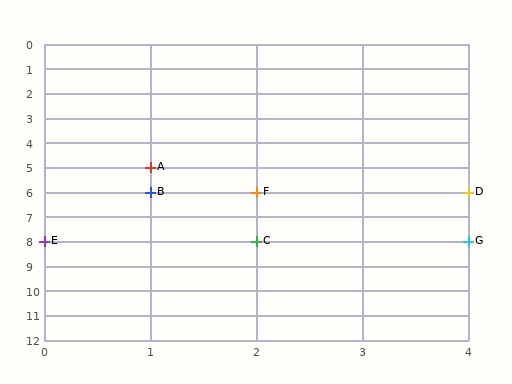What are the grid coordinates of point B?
Point B is at grid coordinates (1, 6).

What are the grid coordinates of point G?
Point G is at grid coordinates (4, 8).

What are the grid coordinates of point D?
Point D is at grid coordinates (4, 6).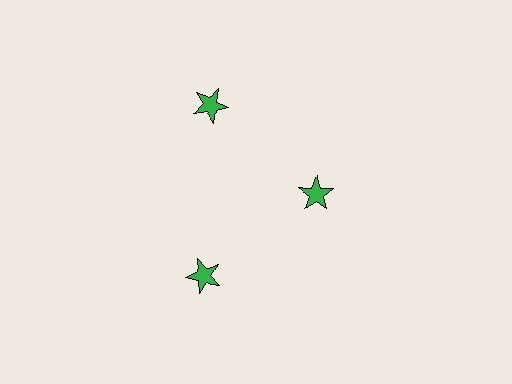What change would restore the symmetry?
The symmetry would be restored by moving it outward, back onto the ring so that all 3 stars sit at equal angles and equal distance from the center.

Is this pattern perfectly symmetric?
No. The 3 green stars are arranged in a ring, but one element near the 3 o'clock position is pulled inward toward the center, breaking the 3-fold rotational symmetry.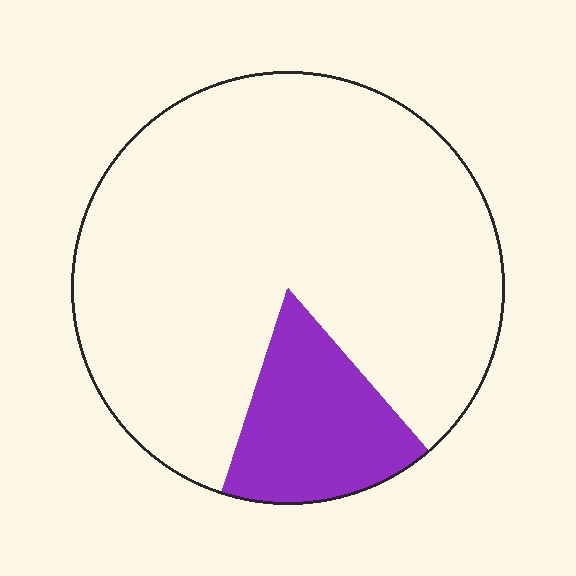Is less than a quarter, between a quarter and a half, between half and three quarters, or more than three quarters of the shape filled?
Less than a quarter.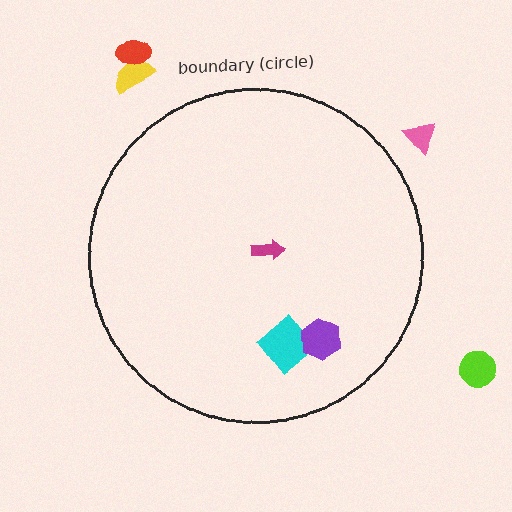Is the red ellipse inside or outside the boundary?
Outside.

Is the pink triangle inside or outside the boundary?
Outside.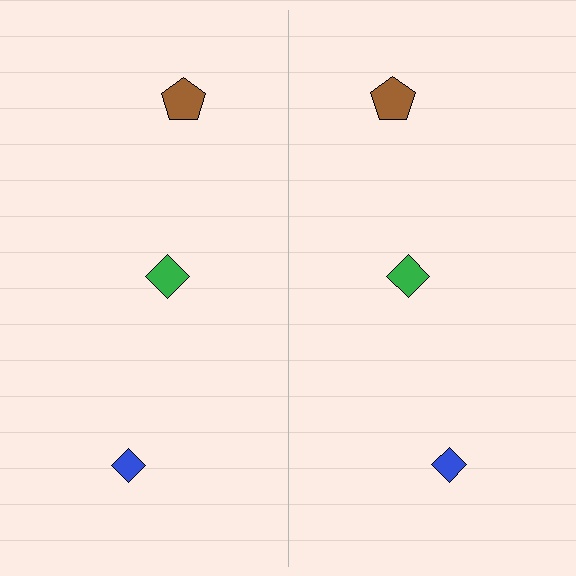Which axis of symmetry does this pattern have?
The pattern has a vertical axis of symmetry running through the center of the image.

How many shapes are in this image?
There are 6 shapes in this image.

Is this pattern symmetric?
Yes, this pattern has bilateral (reflection) symmetry.